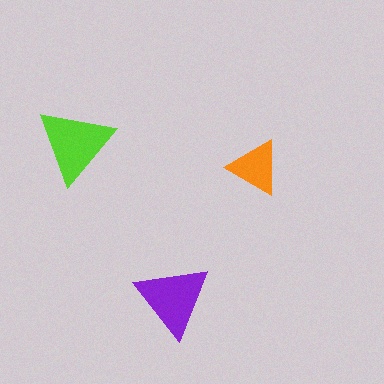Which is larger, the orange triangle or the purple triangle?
The purple one.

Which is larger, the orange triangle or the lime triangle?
The lime one.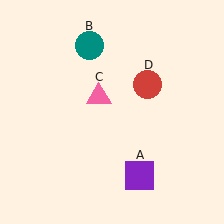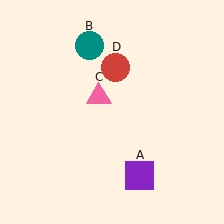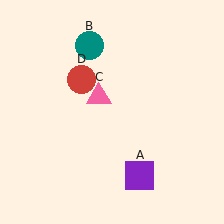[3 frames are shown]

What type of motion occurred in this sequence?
The red circle (object D) rotated counterclockwise around the center of the scene.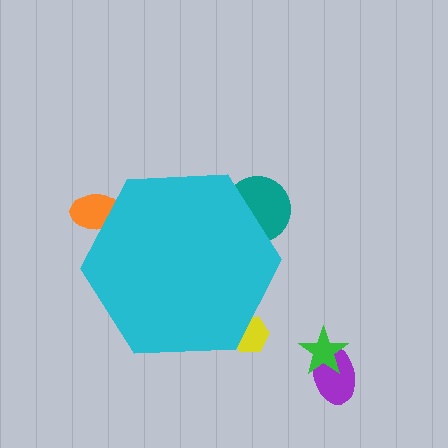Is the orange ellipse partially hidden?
Yes, the orange ellipse is partially hidden behind the cyan hexagon.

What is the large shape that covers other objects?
A cyan hexagon.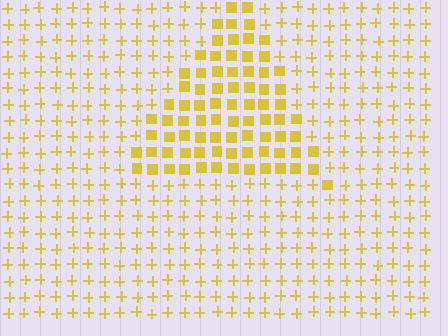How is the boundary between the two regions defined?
The boundary is defined by a change in element shape: squares inside vs. plus signs outside. All elements share the same color and spacing.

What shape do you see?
I see a triangle.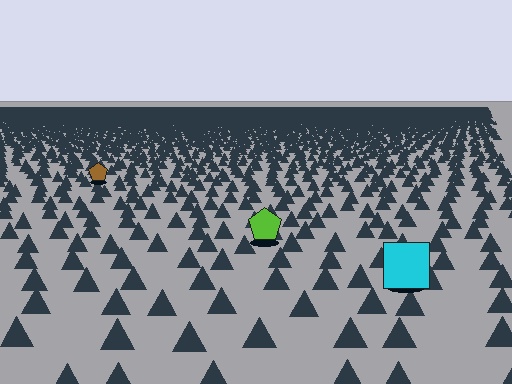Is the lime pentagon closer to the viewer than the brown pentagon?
Yes. The lime pentagon is closer — you can tell from the texture gradient: the ground texture is coarser near it.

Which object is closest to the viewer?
The cyan square is closest. The texture marks near it are larger and more spread out.